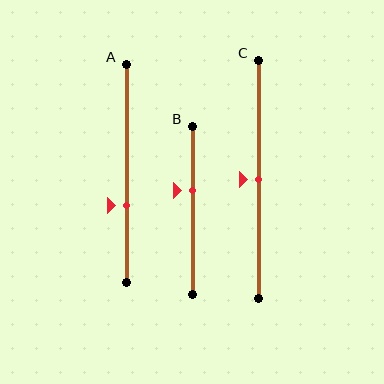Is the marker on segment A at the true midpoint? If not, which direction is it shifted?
No, the marker on segment A is shifted downward by about 14% of the segment length.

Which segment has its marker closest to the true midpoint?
Segment C has its marker closest to the true midpoint.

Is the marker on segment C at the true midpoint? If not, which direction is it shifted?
Yes, the marker on segment C is at the true midpoint.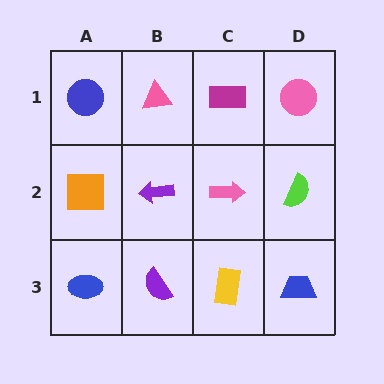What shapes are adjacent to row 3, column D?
A lime semicircle (row 2, column D), a yellow rectangle (row 3, column C).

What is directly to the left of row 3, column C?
A purple semicircle.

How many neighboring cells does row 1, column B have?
3.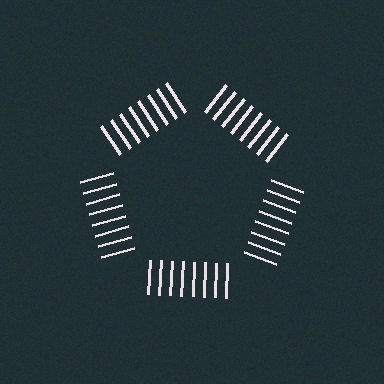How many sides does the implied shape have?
5 sides — the line-ends trace a pentagon.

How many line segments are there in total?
40 — 8 along each of the 5 edges.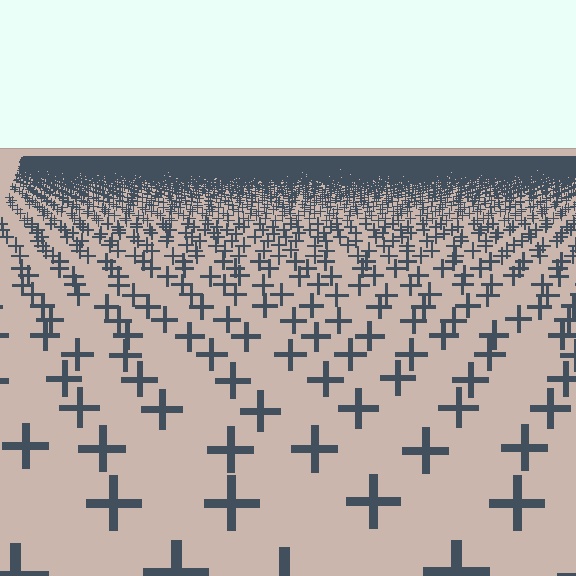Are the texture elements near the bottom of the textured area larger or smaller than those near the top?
Larger. Near the bottom, elements are closer to the viewer and appear at a bigger on-screen size.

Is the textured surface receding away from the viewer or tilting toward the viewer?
The surface is receding away from the viewer. Texture elements get smaller and denser toward the top.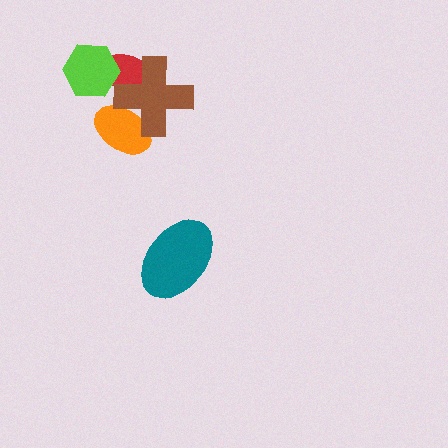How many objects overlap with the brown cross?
2 objects overlap with the brown cross.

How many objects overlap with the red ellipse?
2 objects overlap with the red ellipse.